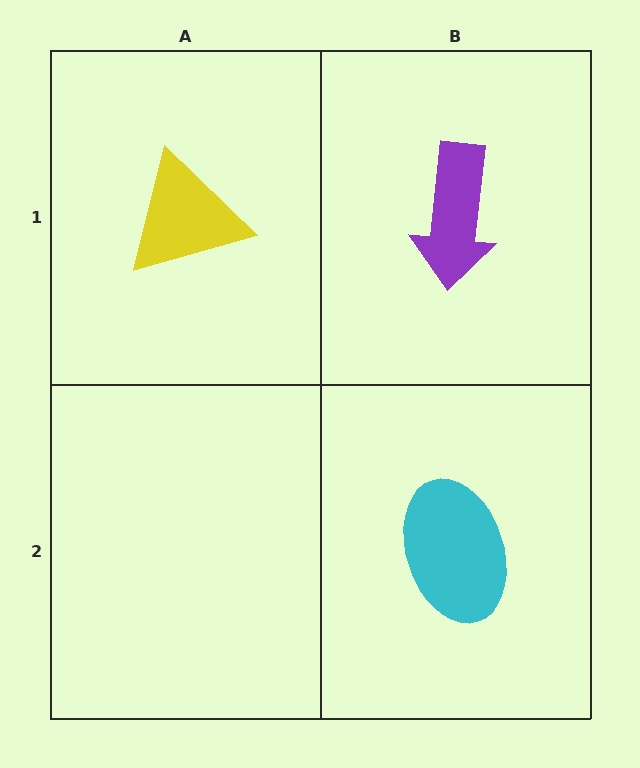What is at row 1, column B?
A purple arrow.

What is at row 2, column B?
A cyan ellipse.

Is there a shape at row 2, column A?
No, that cell is empty.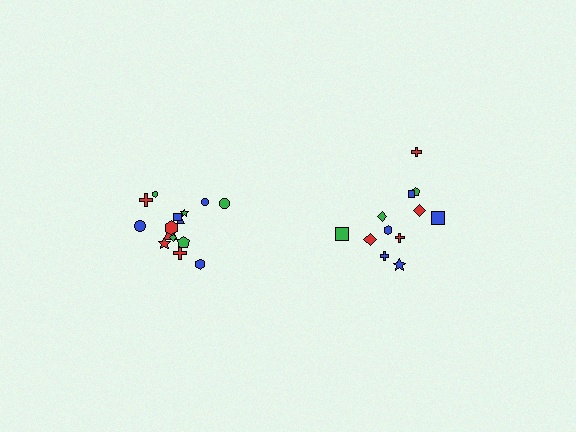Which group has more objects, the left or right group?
The left group.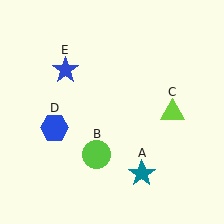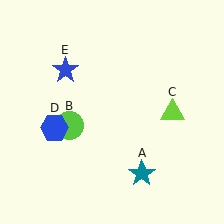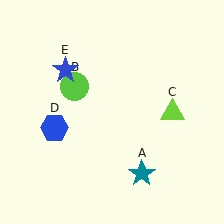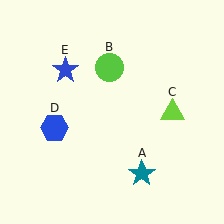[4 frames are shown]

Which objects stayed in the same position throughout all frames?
Teal star (object A) and lime triangle (object C) and blue hexagon (object D) and blue star (object E) remained stationary.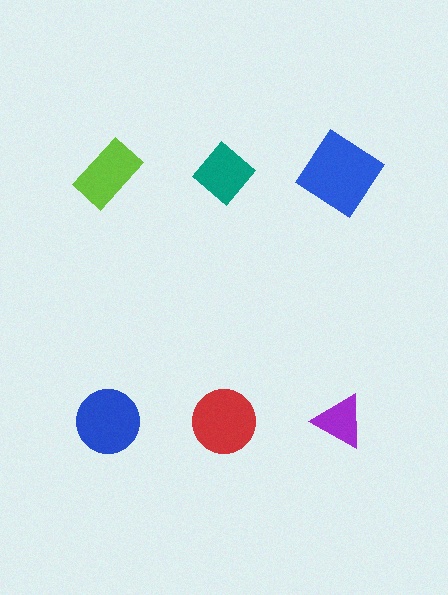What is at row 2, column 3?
A purple triangle.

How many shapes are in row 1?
3 shapes.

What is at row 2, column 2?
A red circle.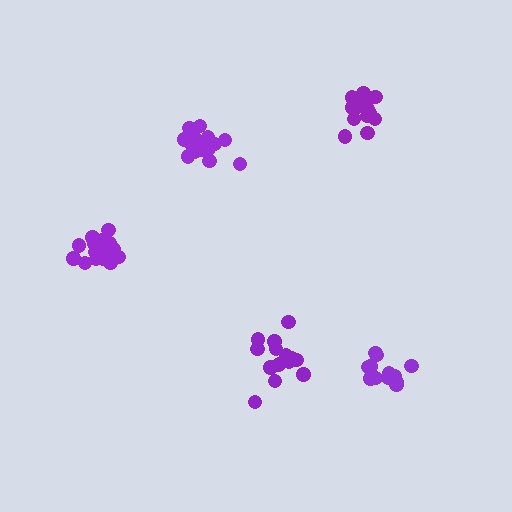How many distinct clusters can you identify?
There are 5 distinct clusters.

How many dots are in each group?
Group 1: 17 dots, Group 2: 12 dots, Group 3: 18 dots, Group 4: 14 dots, Group 5: 15 dots (76 total).